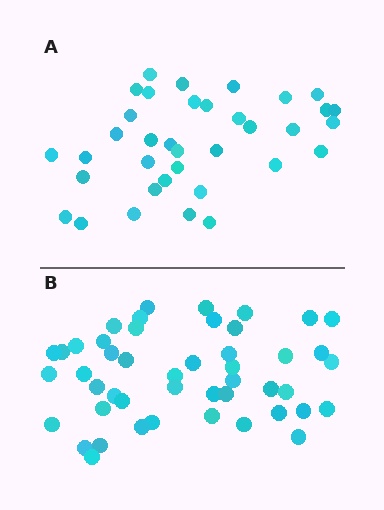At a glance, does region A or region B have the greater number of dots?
Region B (the bottom region) has more dots.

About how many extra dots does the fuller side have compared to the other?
Region B has roughly 12 or so more dots than region A.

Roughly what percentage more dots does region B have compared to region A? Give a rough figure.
About 30% more.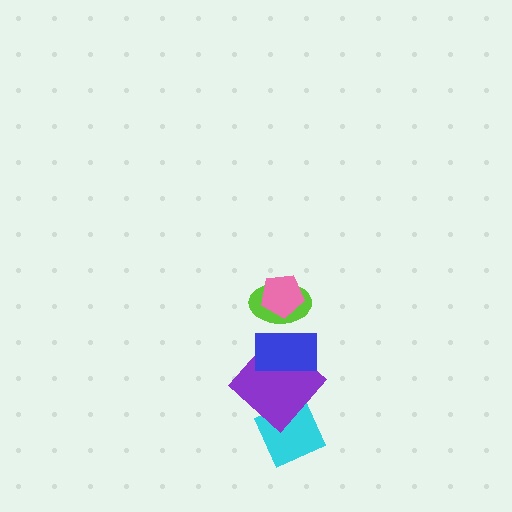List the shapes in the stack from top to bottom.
From top to bottom: the pink pentagon, the lime ellipse, the blue rectangle, the purple diamond, the cyan diamond.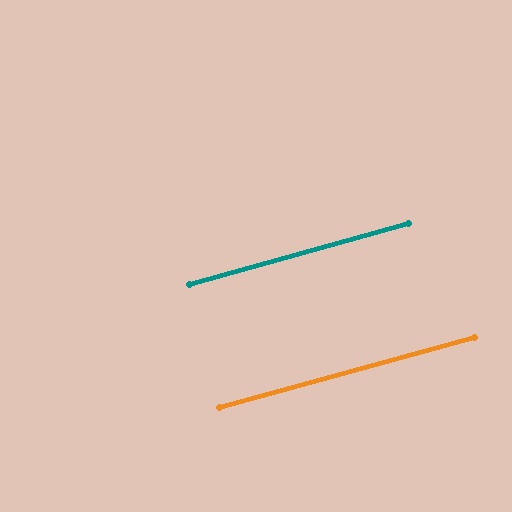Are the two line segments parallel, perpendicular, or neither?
Parallel — their directions differ by only 0.1°.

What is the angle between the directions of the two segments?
Approximately 0 degrees.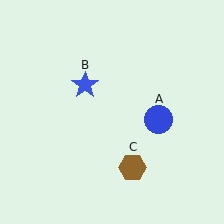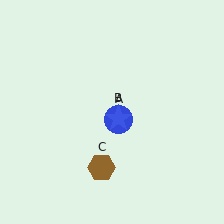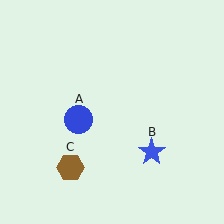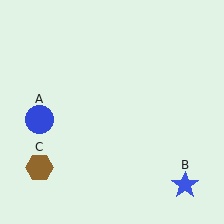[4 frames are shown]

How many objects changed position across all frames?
3 objects changed position: blue circle (object A), blue star (object B), brown hexagon (object C).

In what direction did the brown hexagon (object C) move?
The brown hexagon (object C) moved left.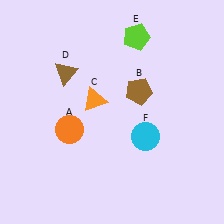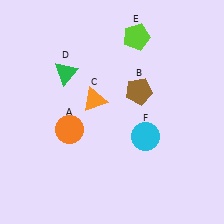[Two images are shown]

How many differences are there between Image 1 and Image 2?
There is 1 difference between the two images.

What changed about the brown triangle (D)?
In Image 1, D is brown. In Image 2, it changed to green.